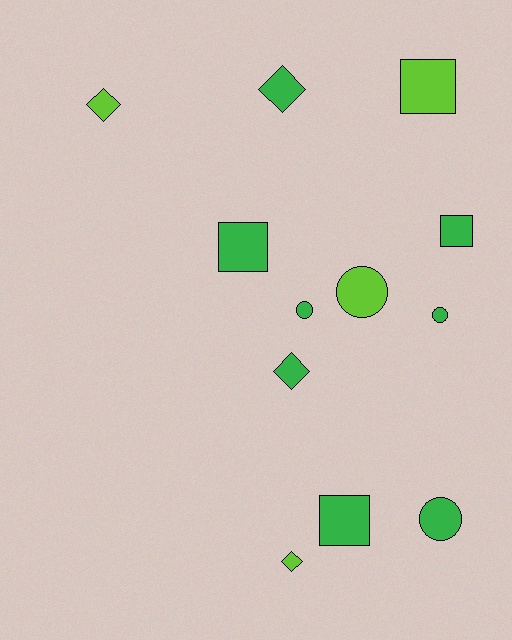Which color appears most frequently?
Green, with 8 objects.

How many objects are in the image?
There are 12 objects.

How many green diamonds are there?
There are 2 green diamonds.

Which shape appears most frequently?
Square, with 4 objects.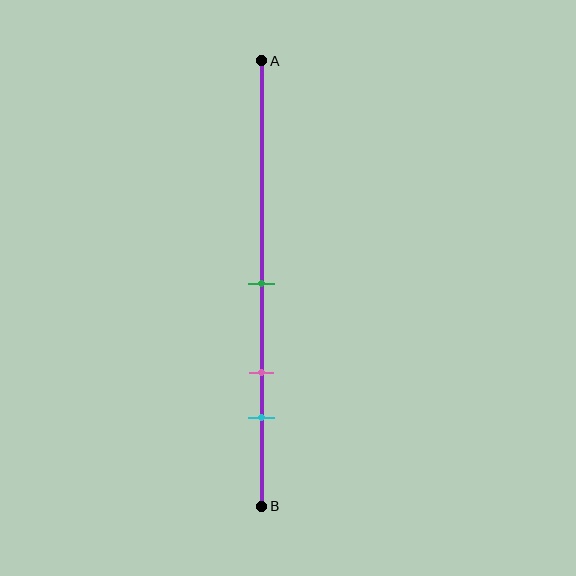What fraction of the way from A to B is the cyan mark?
The cyan mark is approximately 80% (0.8) of the way from A to B.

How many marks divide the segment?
There are 3 marks dividing the segment.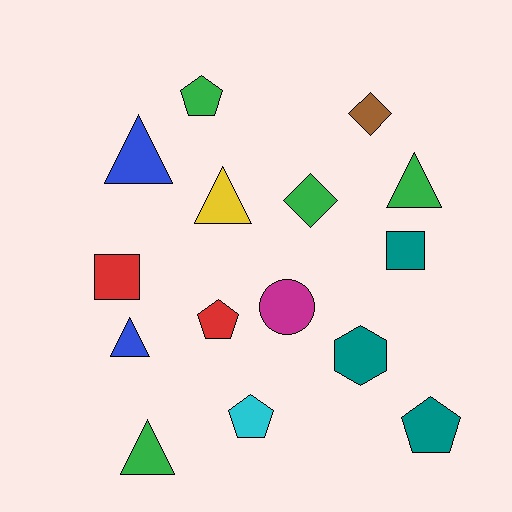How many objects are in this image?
There are 15 objects.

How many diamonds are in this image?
There are 2 diamonds.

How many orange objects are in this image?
There are no orange objects.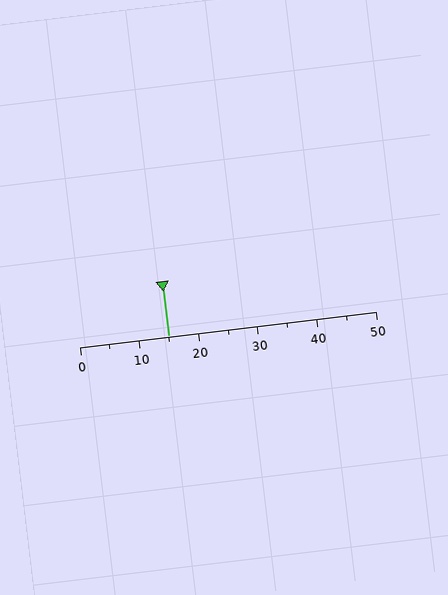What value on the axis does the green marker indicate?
The marker indicates approximately 15.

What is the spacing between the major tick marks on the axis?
The major ticks are spaced 10 apart.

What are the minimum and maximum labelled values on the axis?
The axis runs from 0 to 50.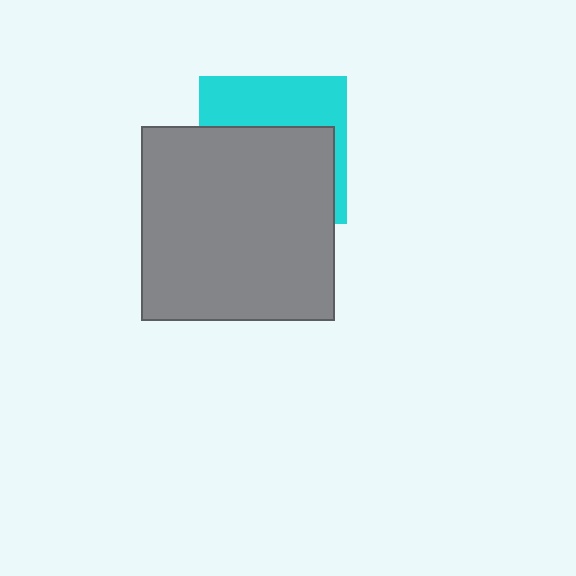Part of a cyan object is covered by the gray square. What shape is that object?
It is a square.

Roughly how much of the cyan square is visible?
A small part of it is visible (roughly 39%).